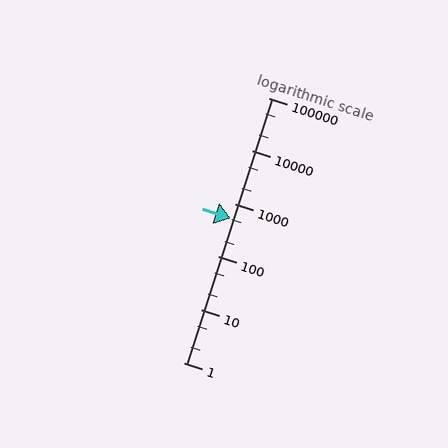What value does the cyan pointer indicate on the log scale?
The pointer indicates approximately 520.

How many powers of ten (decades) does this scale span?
The scale spans 5 decades, from 1 to 100000.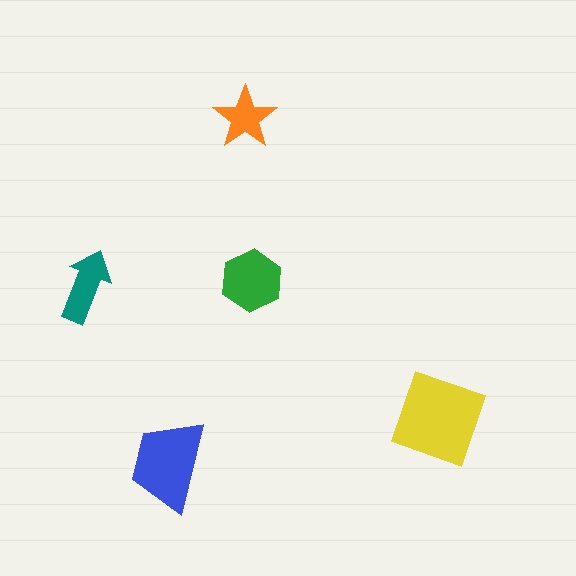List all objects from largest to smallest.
The yellow diamond, the blue trapezoid, the green hexagon, the teal arrow, the orange star.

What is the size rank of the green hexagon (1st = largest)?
3rd.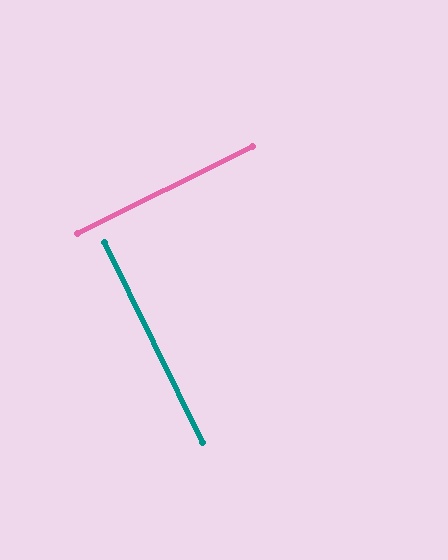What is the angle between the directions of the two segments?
Approximately 90 degrees.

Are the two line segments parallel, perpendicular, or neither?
Perpendicular — they meet at approximately 90°.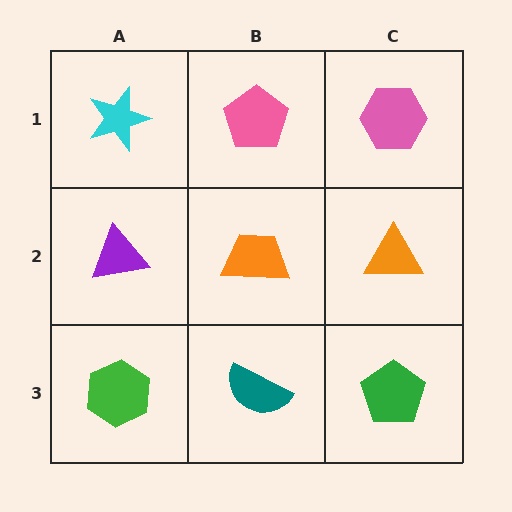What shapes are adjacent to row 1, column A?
A purple triangle (row 2, column A), a pink pentagon (row 1, column B).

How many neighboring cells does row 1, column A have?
2.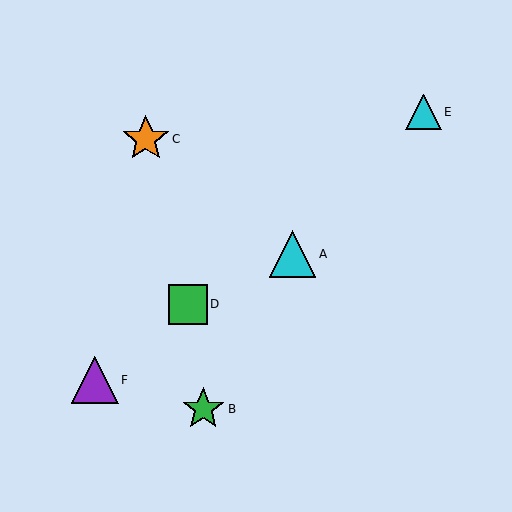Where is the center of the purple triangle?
The center of the purple triangle is at (95, 380).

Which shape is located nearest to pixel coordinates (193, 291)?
The green square (labeled D) at (188, 305) is nearest to that location.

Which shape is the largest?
The orange star (labeled C) is the largest.